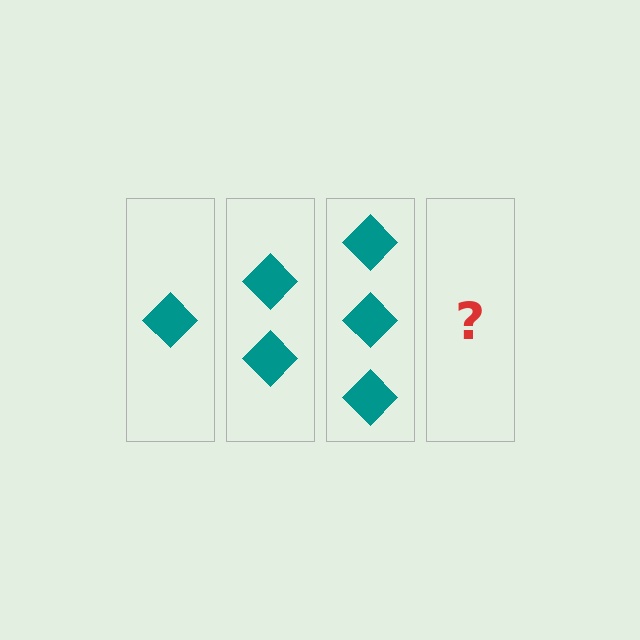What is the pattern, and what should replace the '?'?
The pattern is that each step adds one more diamond. The '?' should be 4 diamonds.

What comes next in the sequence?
The next element should be 4 diamonds.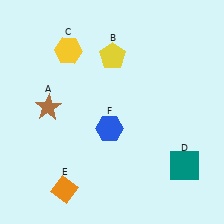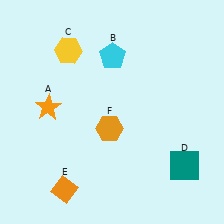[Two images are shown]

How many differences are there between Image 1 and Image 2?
There are 3 differences between the two images.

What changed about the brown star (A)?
In Image 1, A is brown. In Image 2, it changed to orange.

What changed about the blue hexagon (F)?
In Image 1, F is blue. In Image 2, it changed to orange.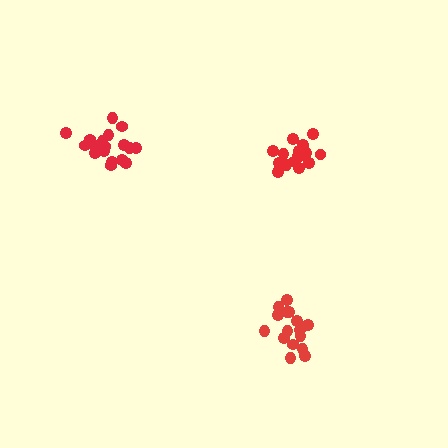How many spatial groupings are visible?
There are 3 spatial groupings.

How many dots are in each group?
Group 1: 16 dots, Group 2: 18 dots, Group 3: 19 dots (53 total).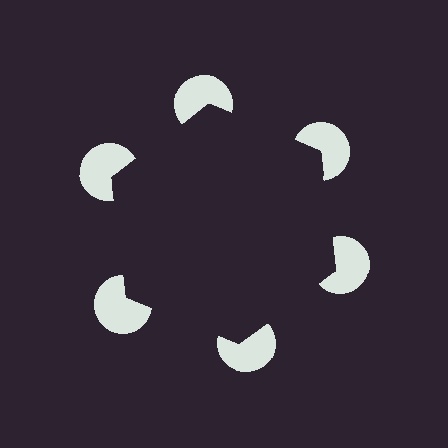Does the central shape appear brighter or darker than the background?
It typically appears slightly darker than the background, even though no actual brightness change is drawn.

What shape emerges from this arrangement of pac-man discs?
An illusory hexagon — its edges are inferred from the aligned wedge cuts in the pac-man discs, not physically drawn.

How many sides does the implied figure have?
6 sides.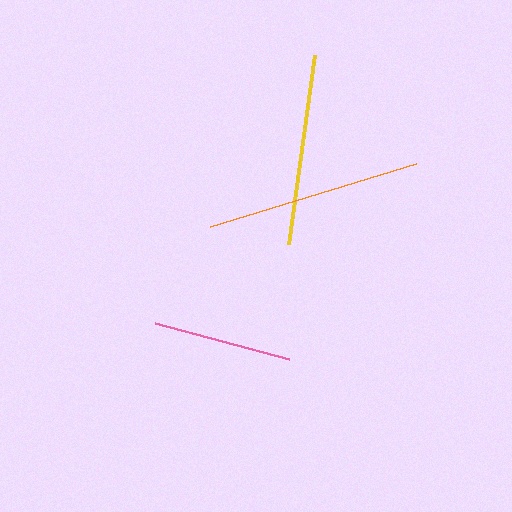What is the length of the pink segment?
The pink segment is approximately 139 pixels long.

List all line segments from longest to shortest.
From longest to shortest: orange, yellow, pink.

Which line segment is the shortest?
The pink line is the shortest at approximately 139 pixels.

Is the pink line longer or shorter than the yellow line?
The yellow line is longer than the pink line.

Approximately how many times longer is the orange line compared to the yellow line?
The orange line is approximately 1.1 times the length of the yellow line.